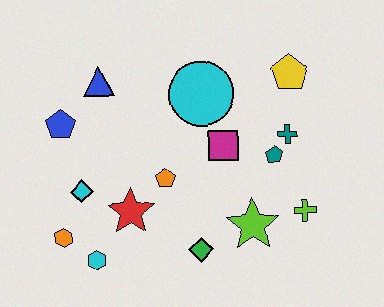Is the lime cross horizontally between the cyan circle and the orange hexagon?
No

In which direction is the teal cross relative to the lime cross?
The teal cross is above the lime cross.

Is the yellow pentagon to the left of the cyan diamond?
No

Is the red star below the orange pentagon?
Yes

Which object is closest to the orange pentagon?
The red star is closest to the orange pentagon.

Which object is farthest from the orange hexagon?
The yellow pentagon is farthest from the orange hexagon.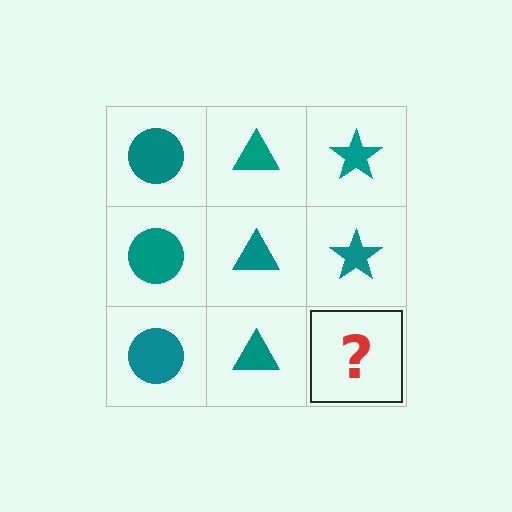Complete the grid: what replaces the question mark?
The question mark should be replaced with a teal star.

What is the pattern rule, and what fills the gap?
The rule is that each column has a consistent shape. The gap should be filled with a teal star.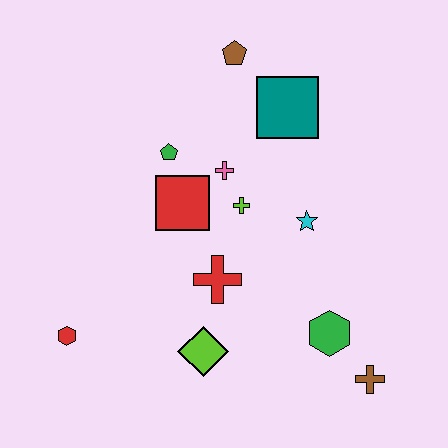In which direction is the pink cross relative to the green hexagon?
The pink cross is above the green hexagon.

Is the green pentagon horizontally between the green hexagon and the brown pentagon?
No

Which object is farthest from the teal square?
The red hexagon is farthest from the teal square.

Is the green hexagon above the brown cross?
Yes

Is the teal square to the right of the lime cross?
Yes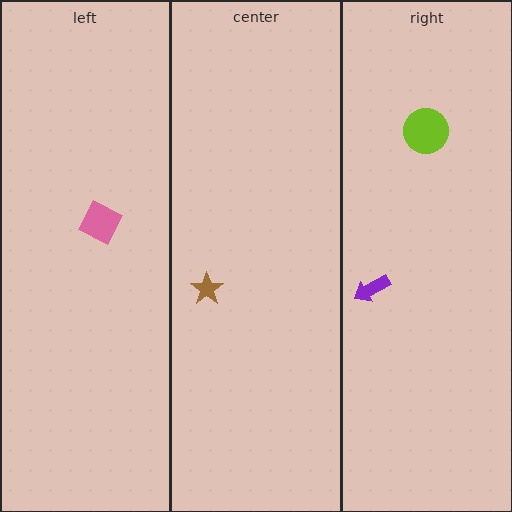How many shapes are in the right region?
2.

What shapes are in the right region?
The lime circle, the purple arrow.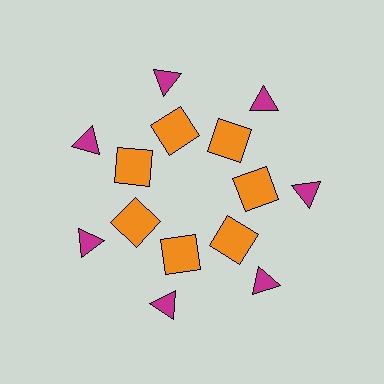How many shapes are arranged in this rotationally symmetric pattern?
There are 14 shapes, arranged in 7 groups of 2.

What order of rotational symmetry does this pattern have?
This pattern has 7-fold rotational symmetry.